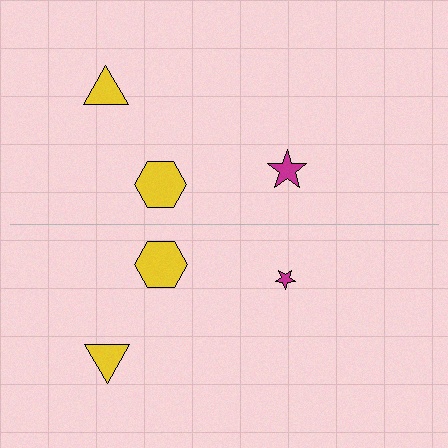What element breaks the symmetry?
The magenta star on the bottom side has a different size than its mirror counterpart.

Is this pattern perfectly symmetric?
No, the pattern is not perfectly symmetric. The magenta star on the bottom side has a different size than its mirror counterpart.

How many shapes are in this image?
There are 6 shapes in this image.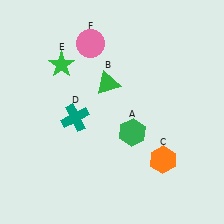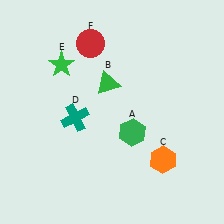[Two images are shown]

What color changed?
The circle (F) changed from pink in Image 1 to red in Image 2.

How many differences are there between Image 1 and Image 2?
There is 1 difference between the two images.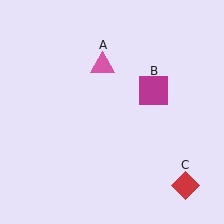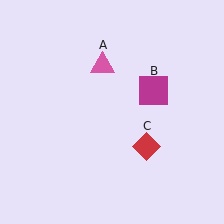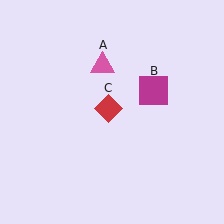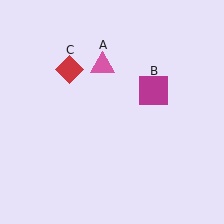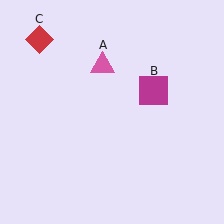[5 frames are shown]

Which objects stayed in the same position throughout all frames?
Pink triangle (object A) and magenta square (object B) remained stationary.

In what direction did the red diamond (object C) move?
The red diamond (object C) moved up and to the left.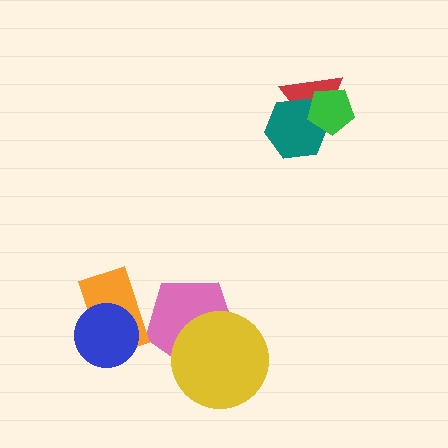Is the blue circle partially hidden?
No, no other shape covers it.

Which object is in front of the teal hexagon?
The green pentagon is in front of the teal hexagon.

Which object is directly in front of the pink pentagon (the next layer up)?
The yellow circle is directly in front of the pink pentagon.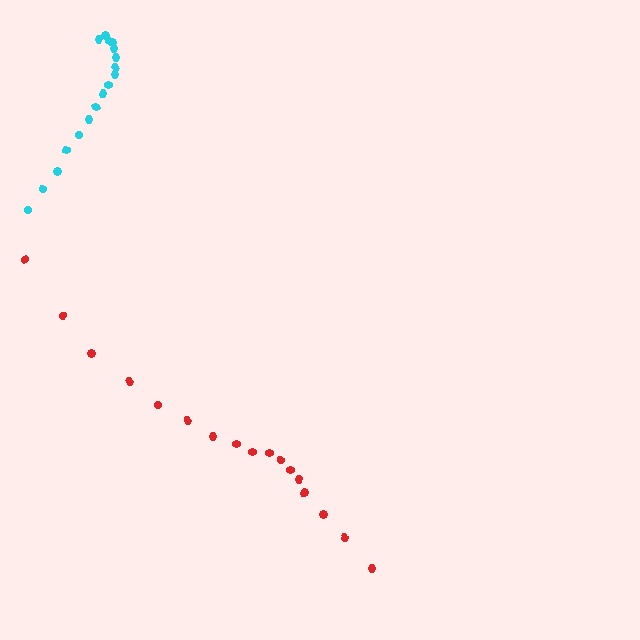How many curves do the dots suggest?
There are 2 distinct paths.